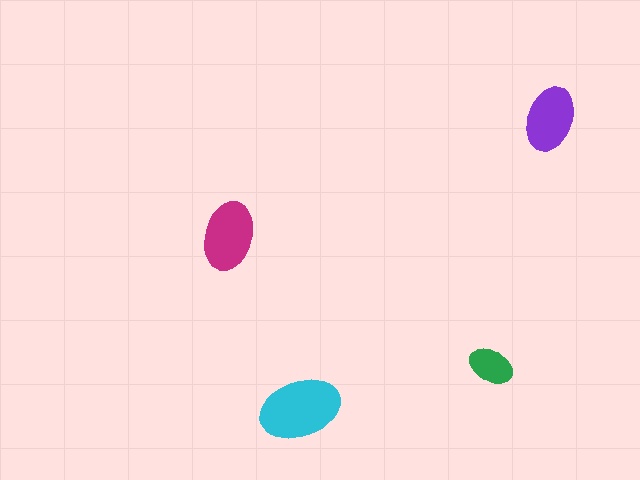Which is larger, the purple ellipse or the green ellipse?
The purple one.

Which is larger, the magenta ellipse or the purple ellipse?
The magenta one.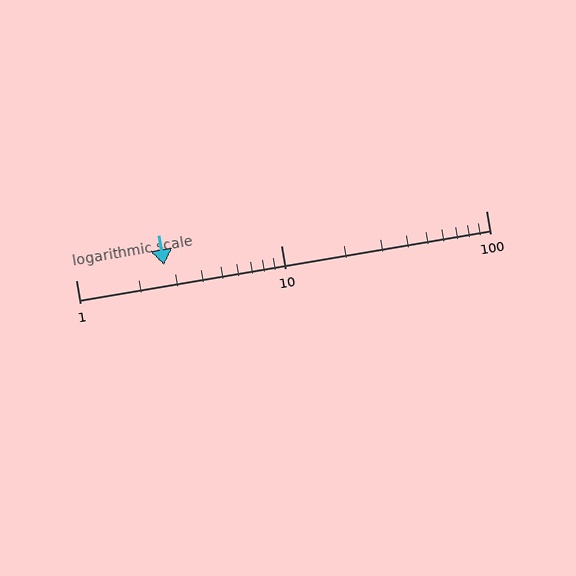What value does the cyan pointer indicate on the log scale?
The pointer indicates approximately 2.7.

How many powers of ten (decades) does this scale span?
The scale spans 2 decades, from 1 to 100.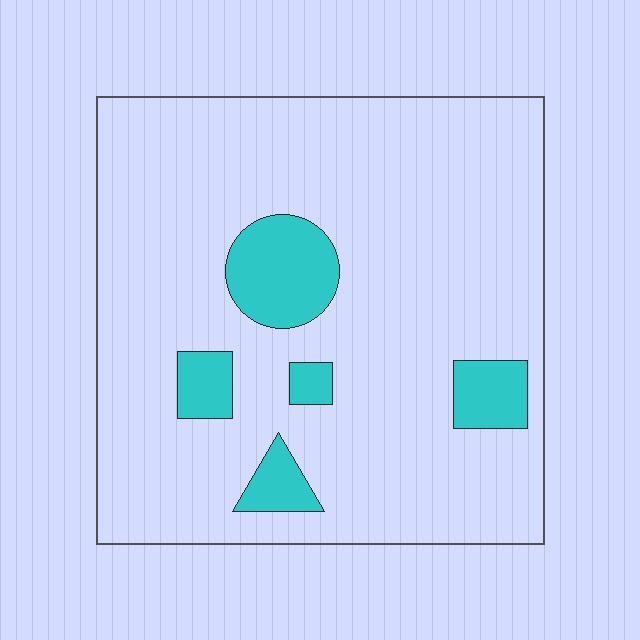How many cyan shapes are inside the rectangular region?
5.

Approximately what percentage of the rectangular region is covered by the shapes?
Approximately 10%.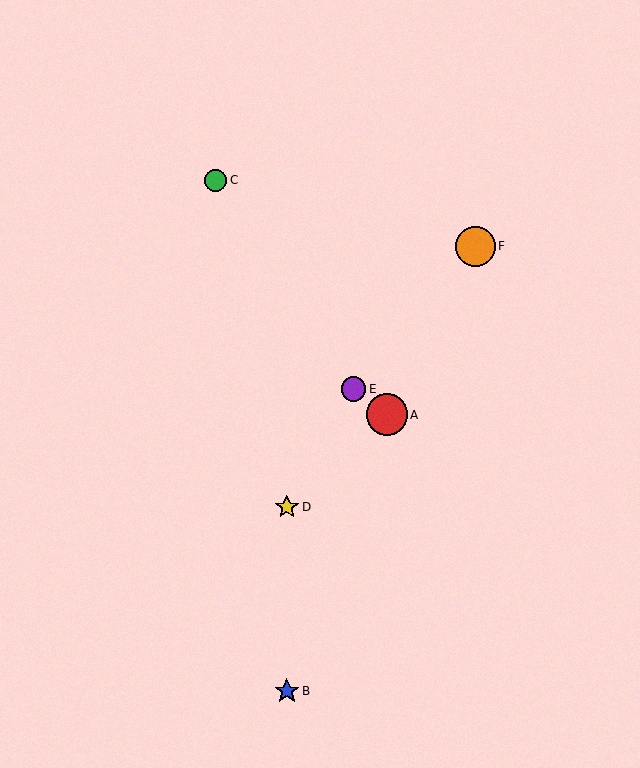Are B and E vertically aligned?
No, B is at x≈287 and E is at x≈353.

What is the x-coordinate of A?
Object A is at x≈387.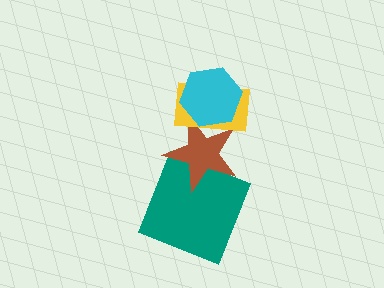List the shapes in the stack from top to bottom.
From top to bottom: the cyan hexagon, the yellow rectangle, the brown star, the teal square.